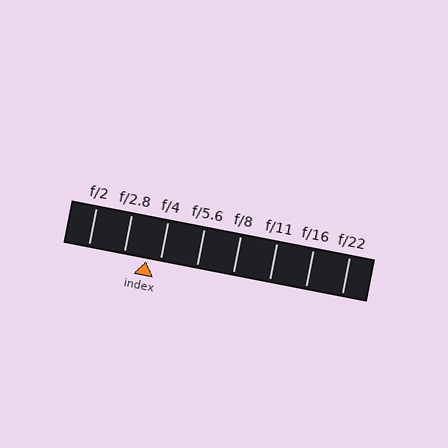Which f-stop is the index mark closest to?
The index mark is closest to f/4.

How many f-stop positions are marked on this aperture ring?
There are 8 f-stop positions marked.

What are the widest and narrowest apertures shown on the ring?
The widest aperture shown is f/2 and the narrowest is f/22.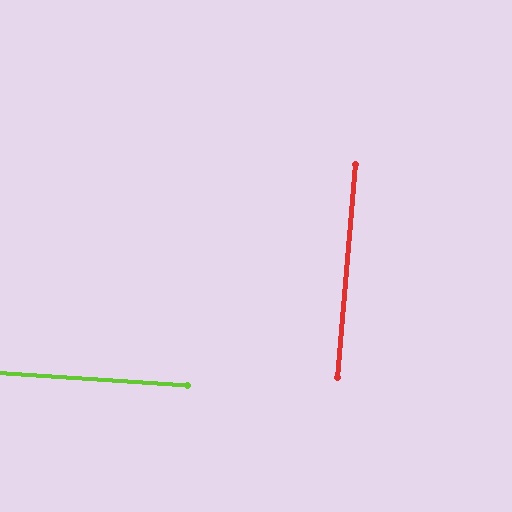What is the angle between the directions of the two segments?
Approximately 89 degrees.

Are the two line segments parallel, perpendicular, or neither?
Perpendicular — they meet at approximately 89°.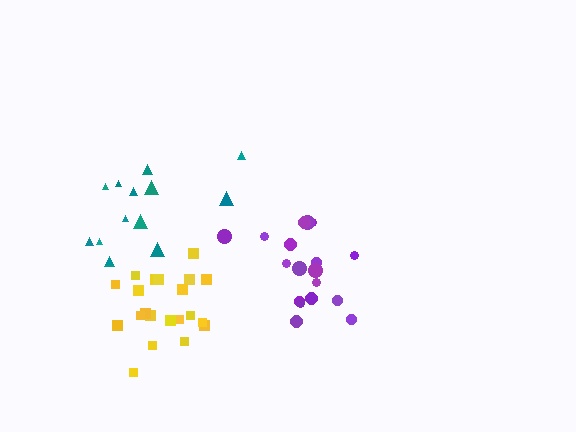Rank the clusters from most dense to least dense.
purple, yellow, teal.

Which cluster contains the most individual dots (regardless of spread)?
Yellow (21).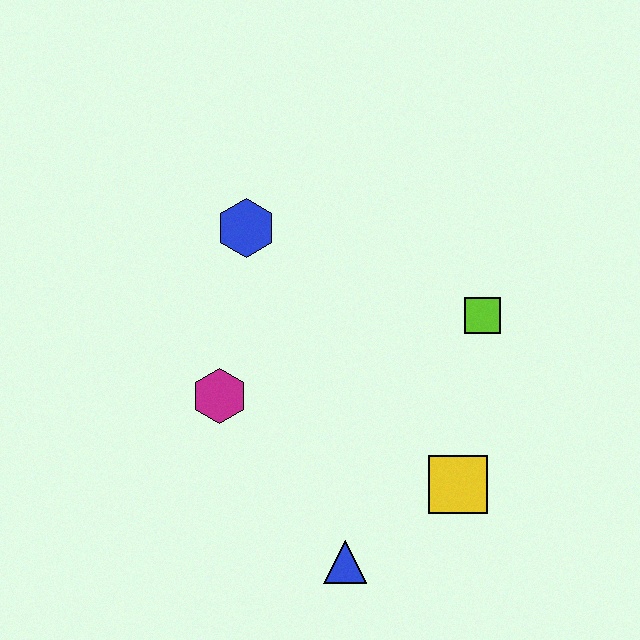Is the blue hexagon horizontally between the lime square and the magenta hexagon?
Yes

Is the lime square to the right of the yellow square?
Yes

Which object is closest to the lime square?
The yellow square is closest to the lime square.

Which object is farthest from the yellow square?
The blue hexagon is farthest from the yellow square.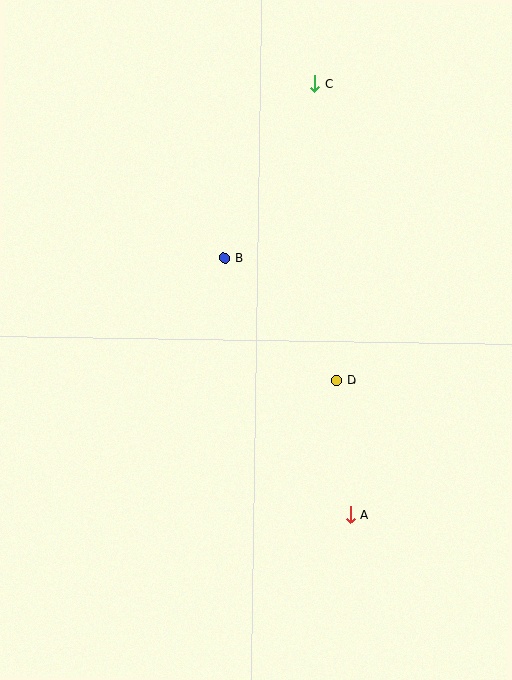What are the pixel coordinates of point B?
Point B is at (225, 258).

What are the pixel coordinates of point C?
Point C is at (315, 84).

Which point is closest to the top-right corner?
Point C is closest to the top-right corner.